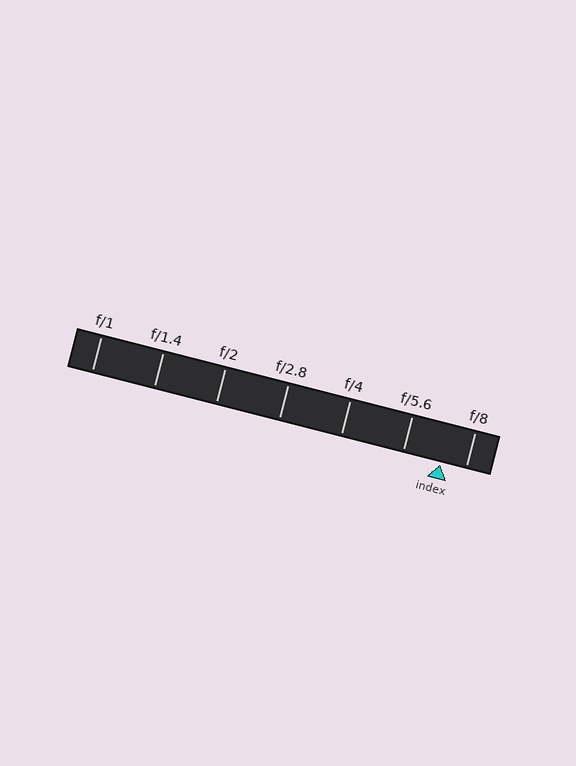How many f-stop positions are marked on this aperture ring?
There are 7 f-stop positions marked.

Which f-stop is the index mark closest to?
The index mark is closest to f/8.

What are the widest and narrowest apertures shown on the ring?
The widest aperture shown is f/1 and the narrowest is f/8.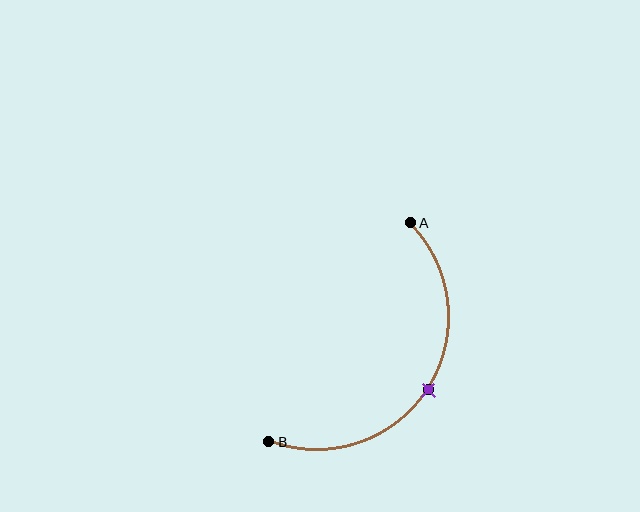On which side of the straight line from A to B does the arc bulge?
The arc bulges to the right of the straight line connecting A and B.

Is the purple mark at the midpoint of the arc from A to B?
Yes. The purple mark lies on the arc at equal arc-length from both A and B — it is the arc midpoint.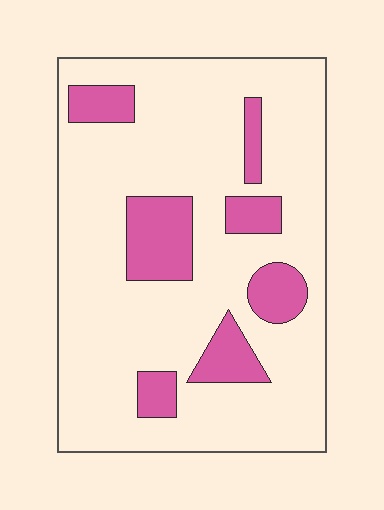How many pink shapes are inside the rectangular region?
7.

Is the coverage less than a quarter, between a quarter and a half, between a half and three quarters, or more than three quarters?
Less than a quarter.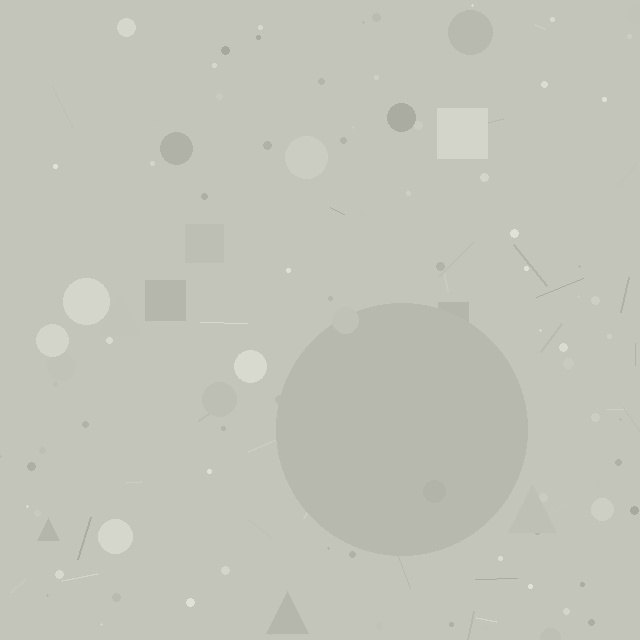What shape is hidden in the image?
A circle is hidden in the image.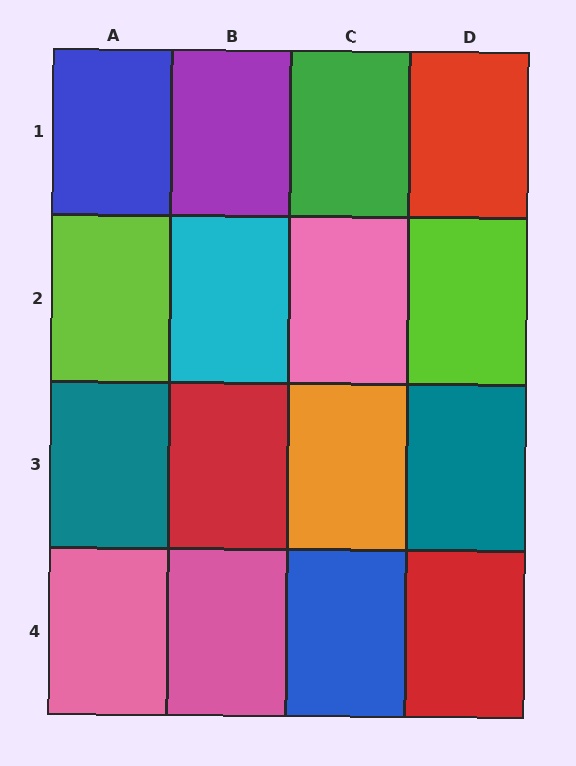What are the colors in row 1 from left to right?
Blue, purple, green, red.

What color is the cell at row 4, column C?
Blue.